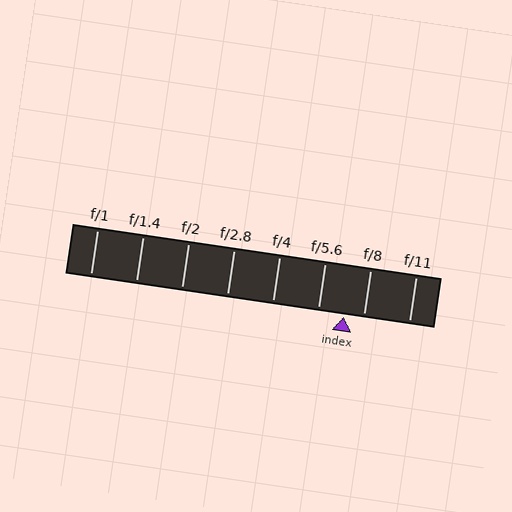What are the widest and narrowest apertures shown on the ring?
The widest aperture shown is f/1 and the narrowest is f/11.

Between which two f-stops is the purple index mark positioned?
The index mark is between f/5.6 and f/8.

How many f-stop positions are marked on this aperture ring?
There are 8 f-stop positions marked.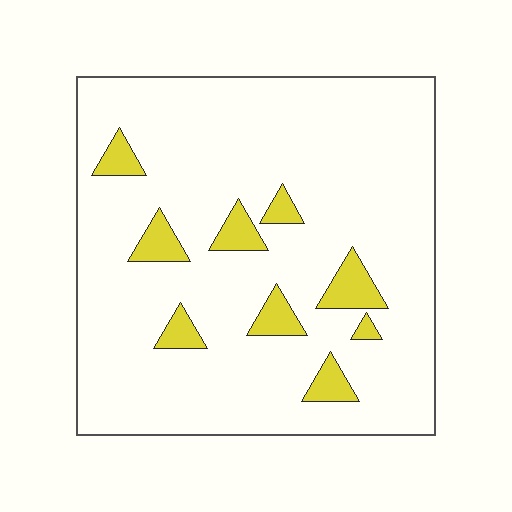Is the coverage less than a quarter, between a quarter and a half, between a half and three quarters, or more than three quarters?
Less than a quarter.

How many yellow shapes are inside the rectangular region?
9.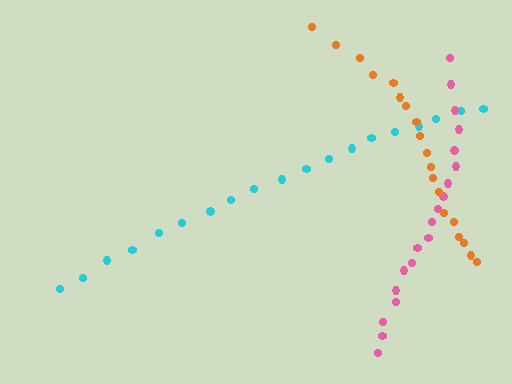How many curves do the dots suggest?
There are 3 distinct paths.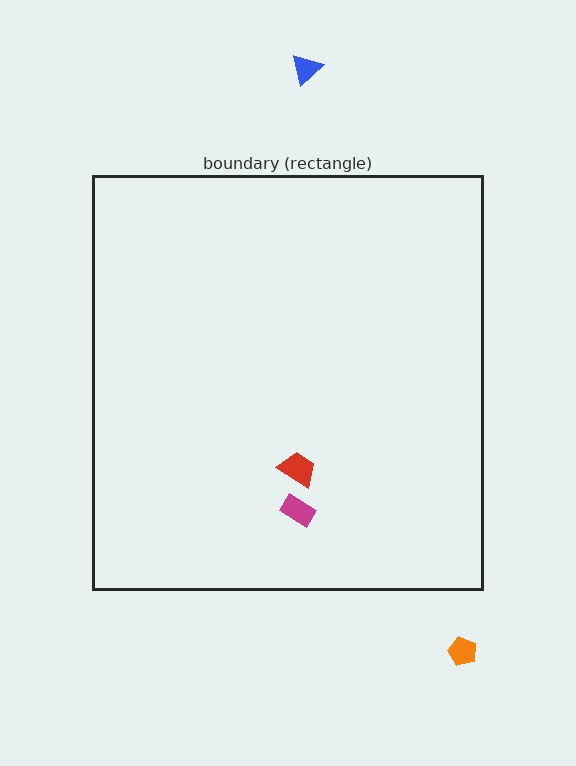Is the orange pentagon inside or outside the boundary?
Outside.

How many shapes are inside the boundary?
2 inside, 2 outside.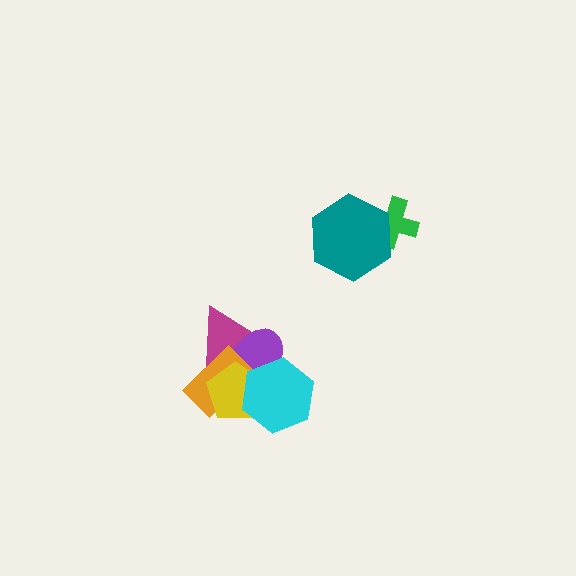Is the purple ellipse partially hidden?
Yes, it is partially covered by another shape.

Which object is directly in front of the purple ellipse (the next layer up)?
The orange rectangle is directly in front of the purple ellipse.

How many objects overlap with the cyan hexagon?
4 objects overlap with the cyan hexagon.